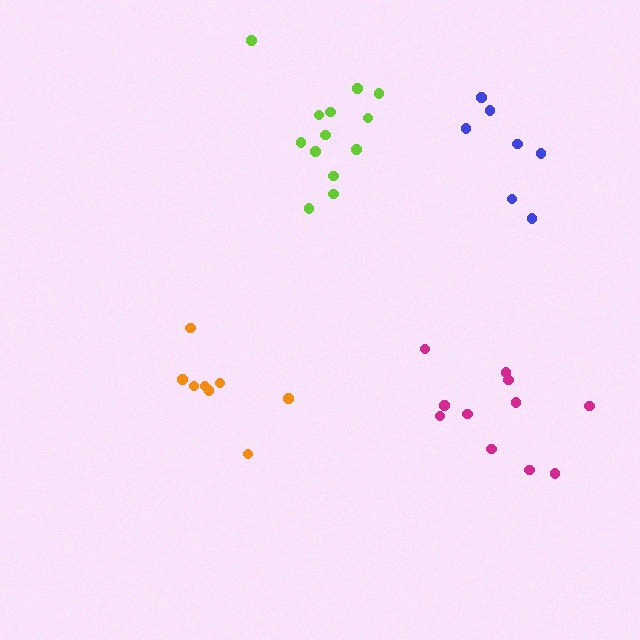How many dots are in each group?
Group 1: 8 dots, Group 2: 11 dots, Group 3: 7 dots, Group 4: 13 dots (39 total).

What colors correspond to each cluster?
The clusters are colored: orange, magenta, blue, lime.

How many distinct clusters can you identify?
There are 4 distinct clusters.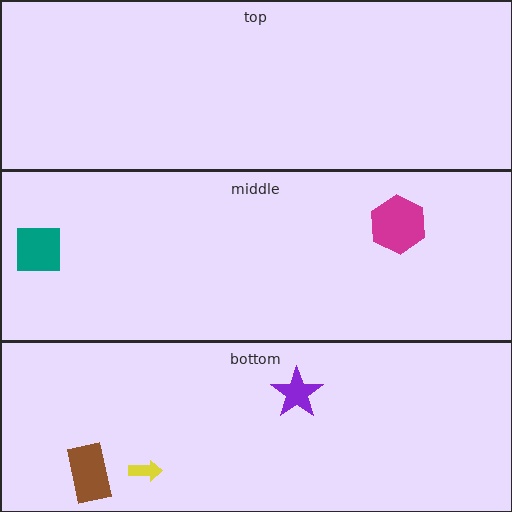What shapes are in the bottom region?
The yellow arrow, the brown rectangle, the purple star.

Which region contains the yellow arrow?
The bottom region.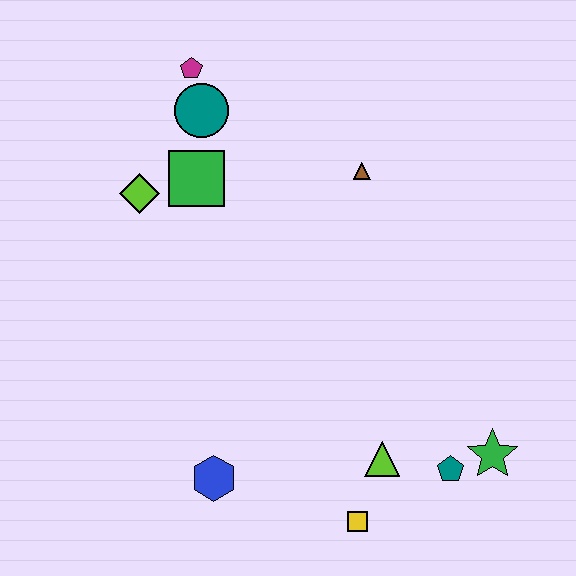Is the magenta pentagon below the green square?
No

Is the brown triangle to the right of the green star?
No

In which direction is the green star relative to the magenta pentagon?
The green star is below the magenta pentagon.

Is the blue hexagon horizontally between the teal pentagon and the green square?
Yes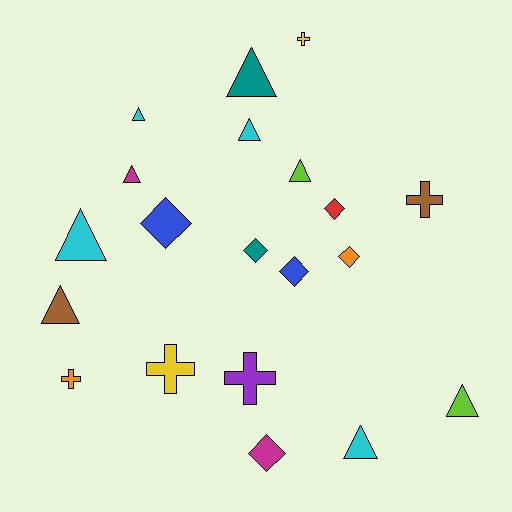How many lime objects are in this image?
There are 2 lime objects.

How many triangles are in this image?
There are 9 triangles.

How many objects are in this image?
There are 20 objects.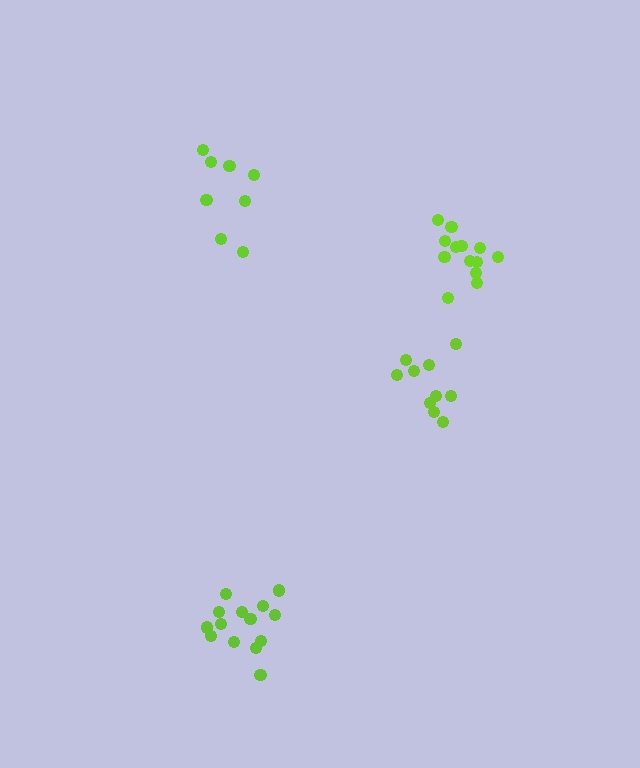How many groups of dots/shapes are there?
There are 4 groups.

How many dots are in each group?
Group 1: 13 dots, Group 2: 14 dots, Group 3: 10 dots, Group 4: 8 dots (45 total).